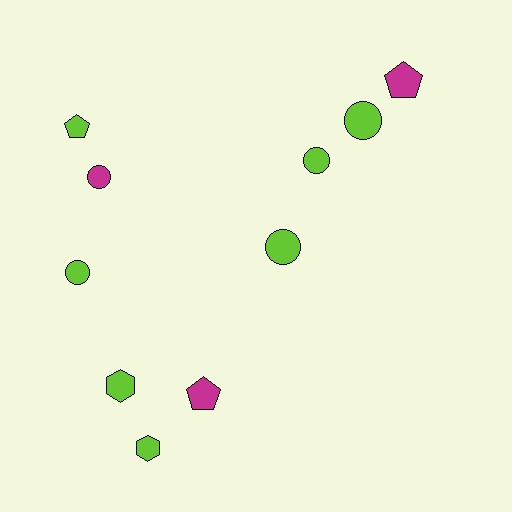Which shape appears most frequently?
Circle, with 5 objects.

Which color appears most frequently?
Lime, with 7 objects.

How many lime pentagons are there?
There is 1 lime pentagon.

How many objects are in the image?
There are 10 objects.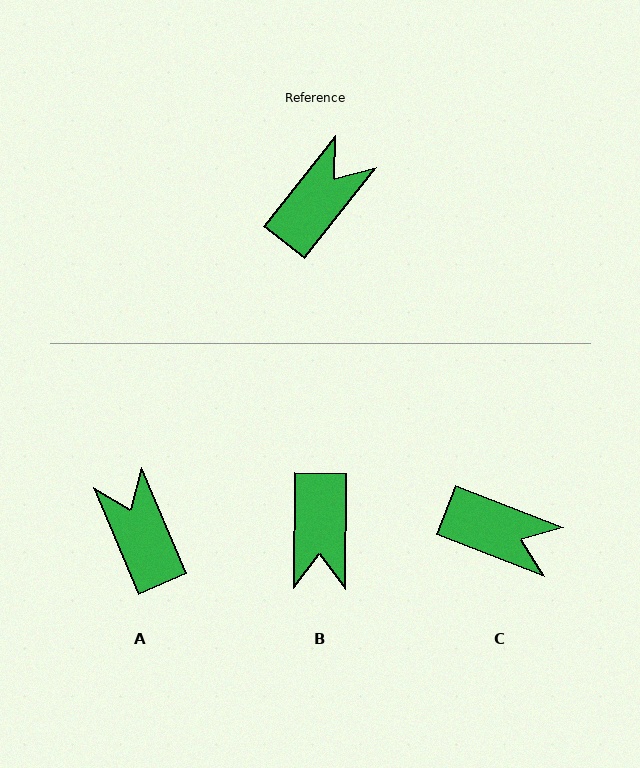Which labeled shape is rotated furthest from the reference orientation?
B, about 142 degrees away.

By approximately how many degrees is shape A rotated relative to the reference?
Approximately 62 degrees counter-clockwise.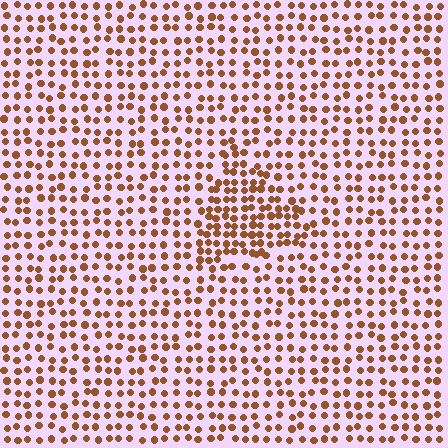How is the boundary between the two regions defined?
The boundary is defined by a change in element density (approximately 1.7x ratio). All elements are the same color, size, and shape.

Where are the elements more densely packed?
The elements are more densely packed inside the triangle boundary.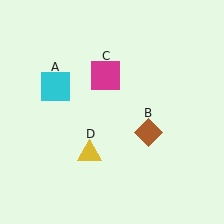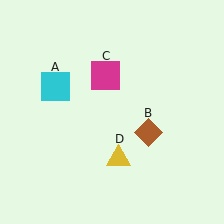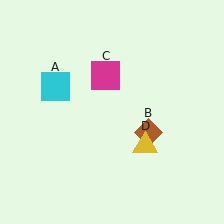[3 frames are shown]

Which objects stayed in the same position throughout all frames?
Cyan square (object A) and brown diamond (object B) and magenta square (object C) remained stationary.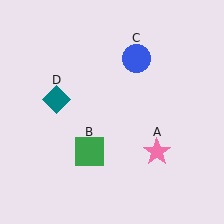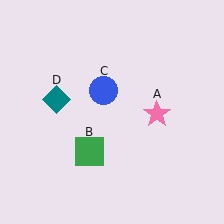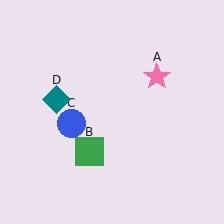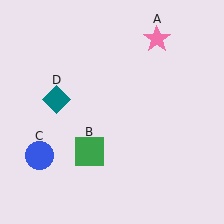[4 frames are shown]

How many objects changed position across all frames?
2 objects changed position: pink star (object A), blue circle (object C).